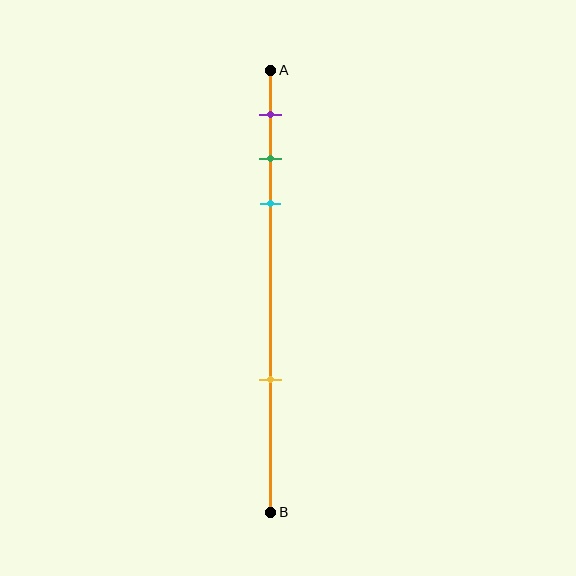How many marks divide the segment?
There are 4 marks dividing the segment.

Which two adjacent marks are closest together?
The green and cyan marks are the closest adjacent pair.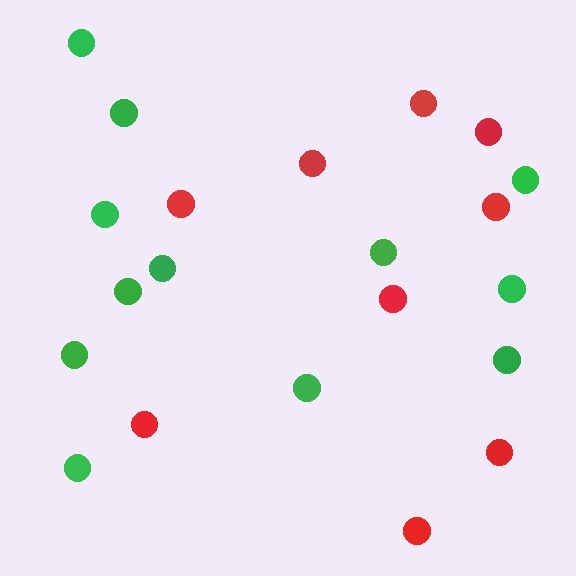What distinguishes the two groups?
There are 2 groups: one group of red circles (9) and one group of green circles (12).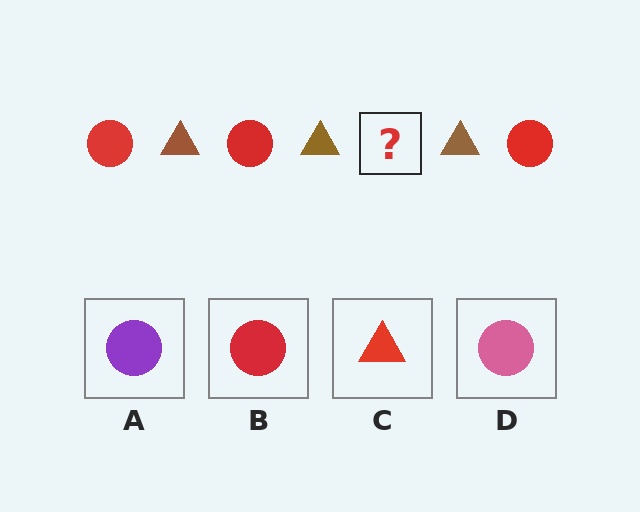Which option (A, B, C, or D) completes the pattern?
B.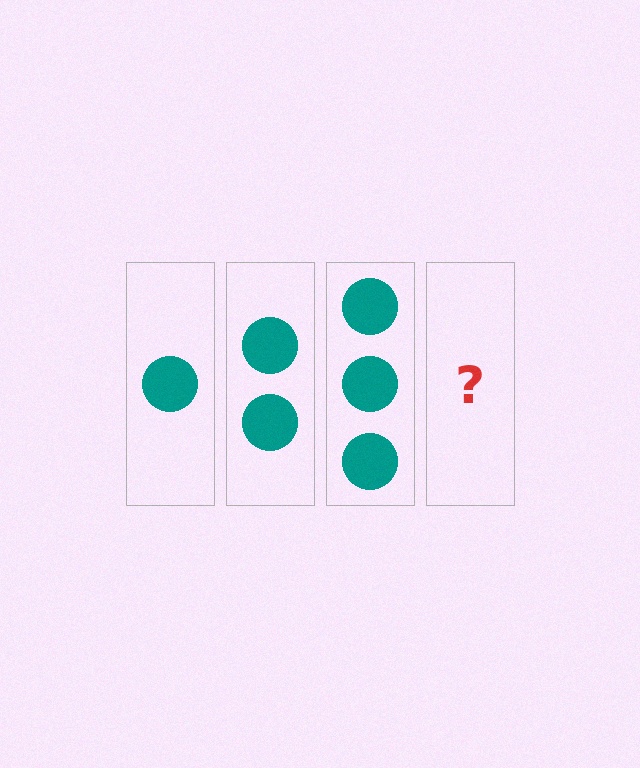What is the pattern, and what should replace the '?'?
The pattern is that each step adds one more circle. The '?' should be 4 circles.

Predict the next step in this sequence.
The next step is 4 circles.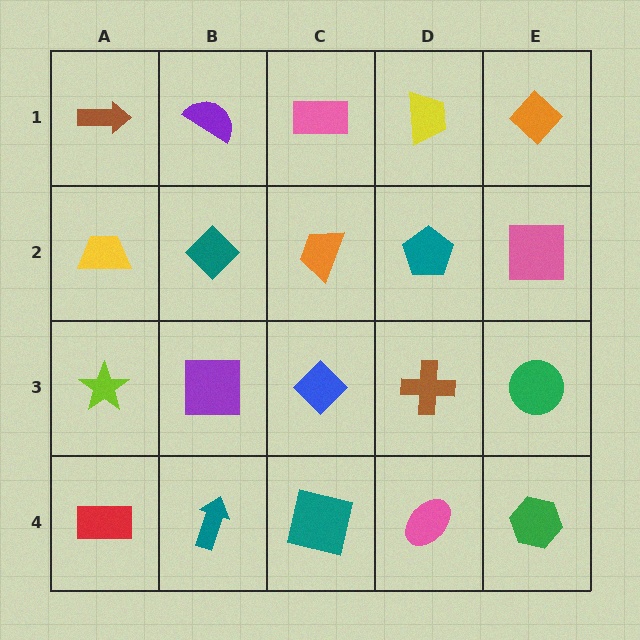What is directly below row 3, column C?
A teal square.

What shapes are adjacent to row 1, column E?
A pink square (row 2, column E), a yellow trapezoid (row 1, column D).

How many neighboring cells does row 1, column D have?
3.